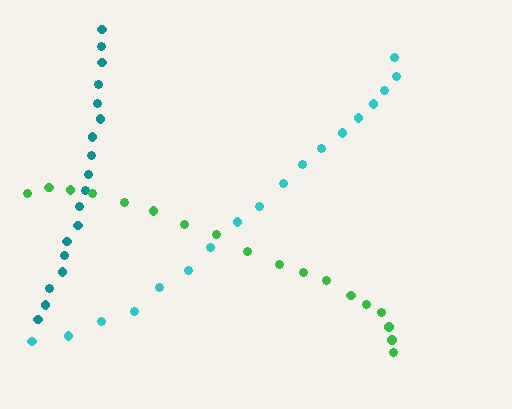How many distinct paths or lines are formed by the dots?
There are 3 distinct paths.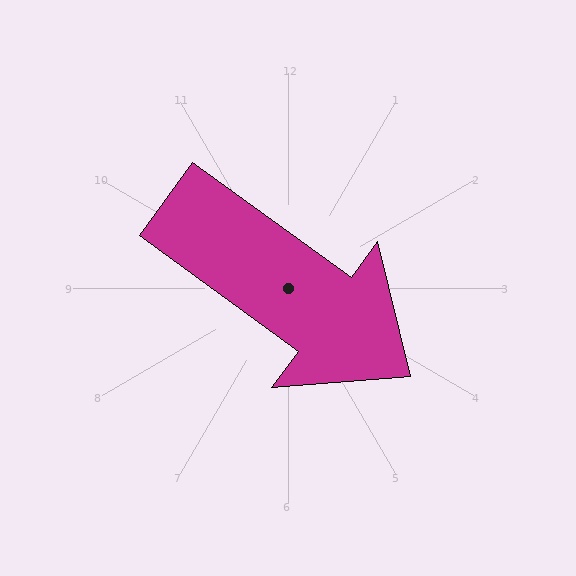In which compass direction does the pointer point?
Southeast.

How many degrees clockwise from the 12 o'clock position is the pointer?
Approximately 126 degrees.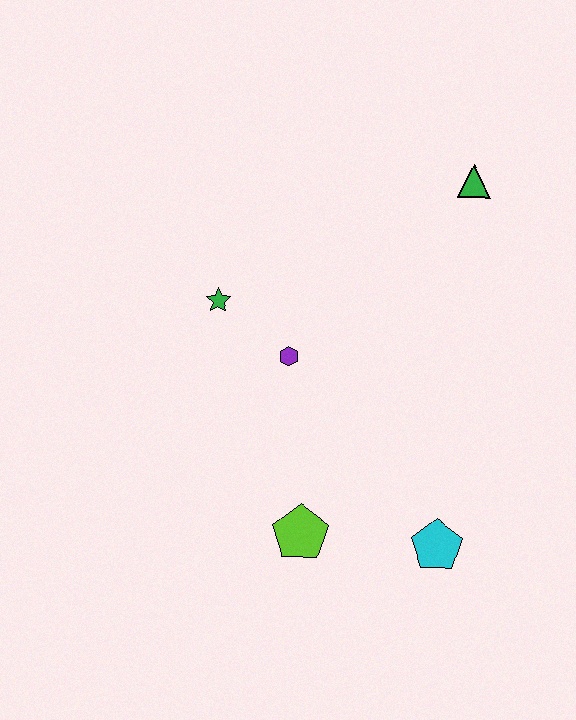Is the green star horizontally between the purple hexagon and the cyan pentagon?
No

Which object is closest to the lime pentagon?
The cyan pentagon is closest to the lime pentagon.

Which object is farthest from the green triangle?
The lime pentagon is farthest from the green triangle.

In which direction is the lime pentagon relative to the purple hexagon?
The lime pentagon is below the purple hexagon.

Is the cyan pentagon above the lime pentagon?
No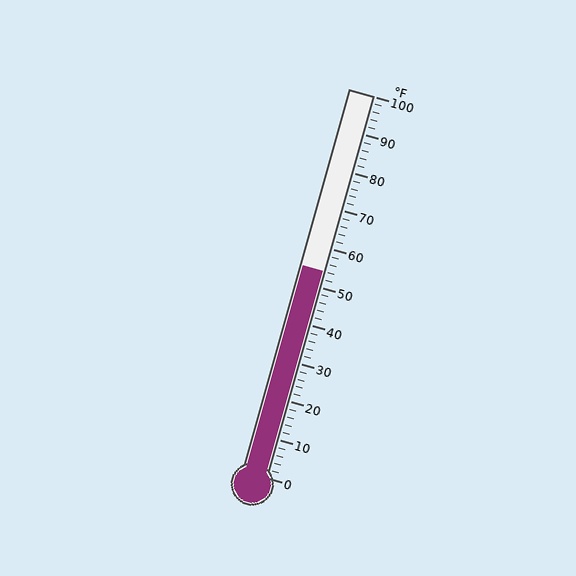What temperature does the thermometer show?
The thermometer shows approximately 54°F.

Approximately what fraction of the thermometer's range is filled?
The thermometer is filled to approximately 55% of its range.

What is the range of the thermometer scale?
The thermometer scale ranges from 0°F to 100°F.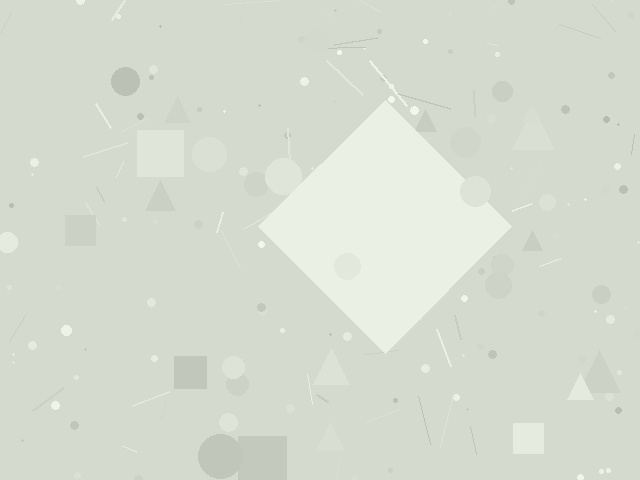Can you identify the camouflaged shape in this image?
The camouflaged shape is a diamond.